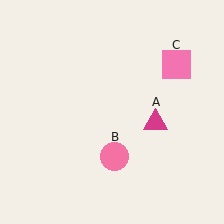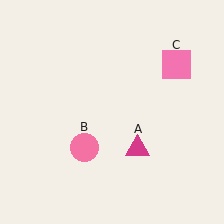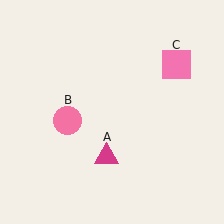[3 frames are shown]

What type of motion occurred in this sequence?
The magenta triangle (object A), pink circle (object B) rotated clockwise around the center of the scene.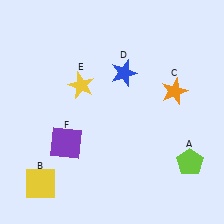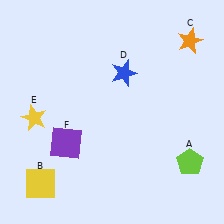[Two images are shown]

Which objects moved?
The objects that moved are: the orange star (C), the yellow star (E).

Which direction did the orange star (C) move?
The orange star (C) moved up.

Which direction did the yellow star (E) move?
The yellow star (E) moved left.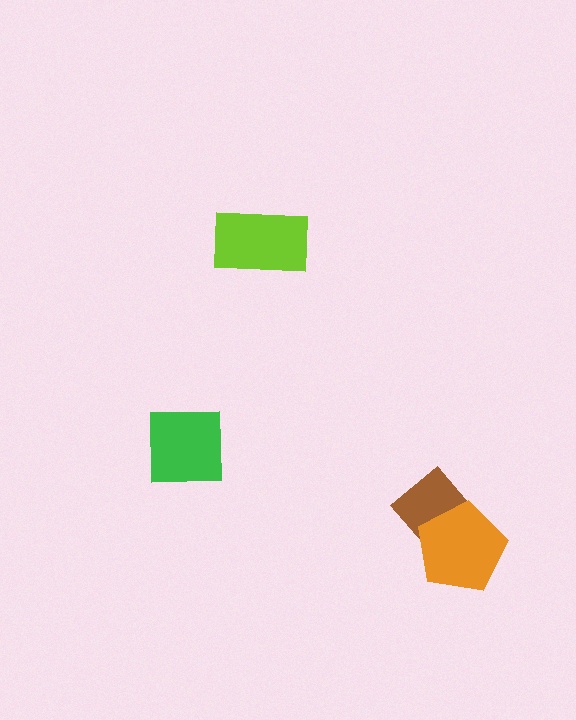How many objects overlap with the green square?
0 objects overlap with the green square.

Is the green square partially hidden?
No, no other shape covers it.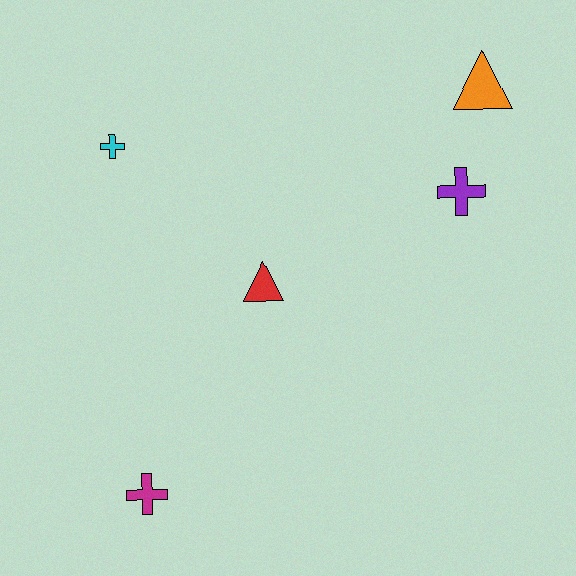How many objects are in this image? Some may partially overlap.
There are 5 objects.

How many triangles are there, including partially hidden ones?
There are 2 triangles.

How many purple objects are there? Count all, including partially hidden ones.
There is 1 purple object.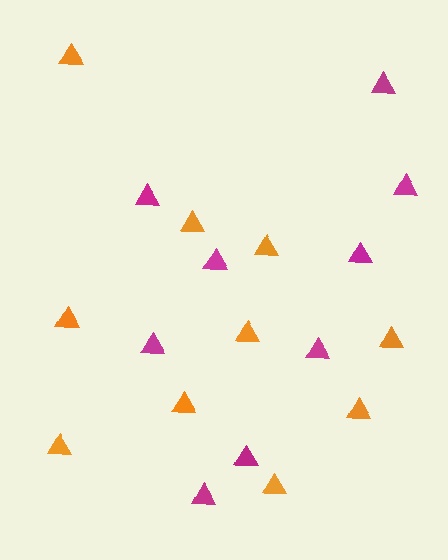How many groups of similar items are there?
There are 2 groups: one group of orange triangles (10) and one group of magenta triangles (9).